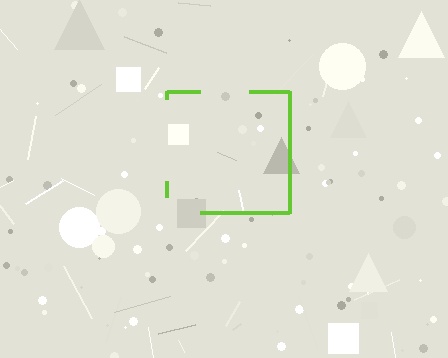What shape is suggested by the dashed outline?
The dashed outline suggests a square.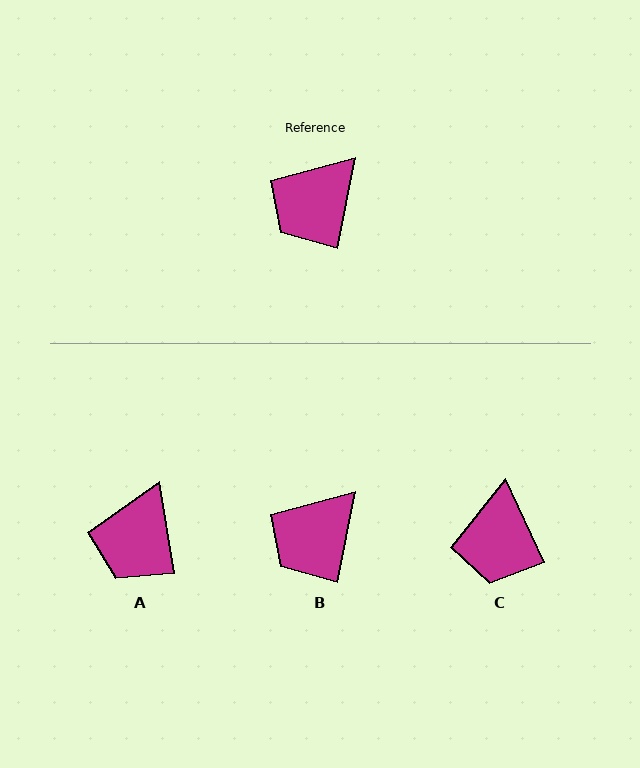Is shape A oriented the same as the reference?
No, it is off by about 20 degrees.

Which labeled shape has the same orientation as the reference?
B.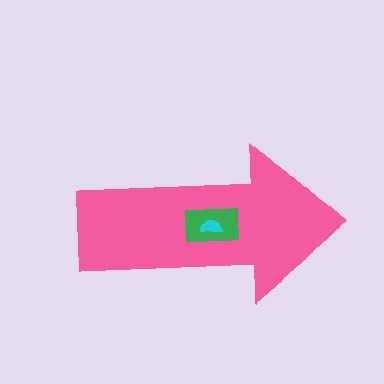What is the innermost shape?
The cyan semicircle.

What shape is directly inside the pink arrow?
The green rectangle.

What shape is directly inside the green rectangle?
The cyan semicircle.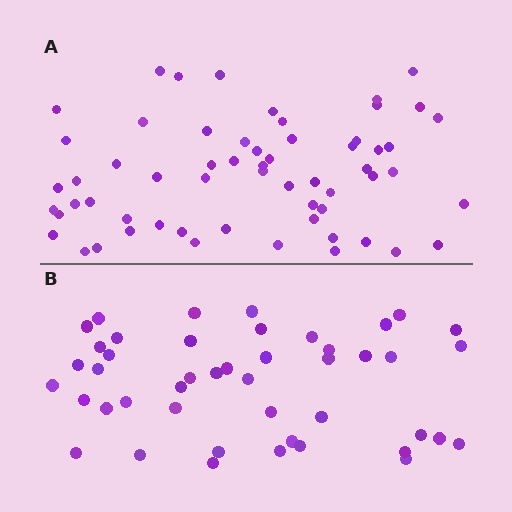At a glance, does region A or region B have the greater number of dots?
Region A (the top region) has more dots.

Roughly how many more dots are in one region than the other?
Region A has approximately 15 more dots than region B.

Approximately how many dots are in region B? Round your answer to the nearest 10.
About 40 dots. (The exact count is 45, which rounds to 40.)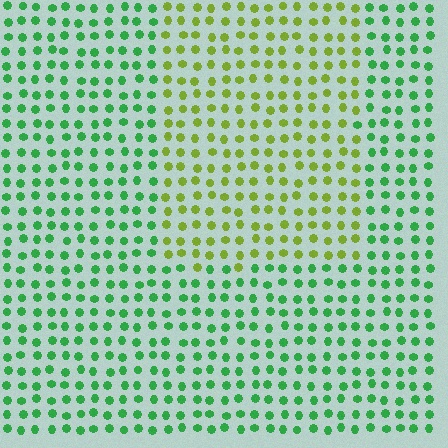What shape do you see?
I see a rectangle.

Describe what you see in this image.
The image is filled with small green elements in a uniform arrangement. A rectangle-shaped region is visible where the elements are tinted to a slightly different hue, forming a subtle color boundary.